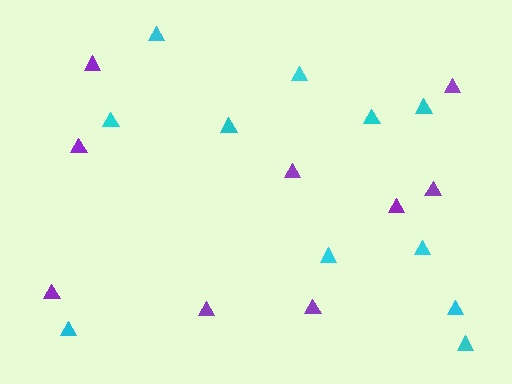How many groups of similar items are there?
There are 2 groups: one group of purple triangles (9) and one group of cyan triangles (11).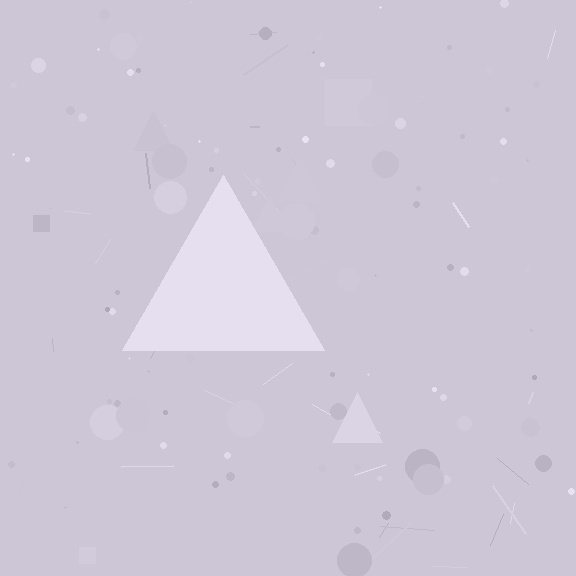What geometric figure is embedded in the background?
A triangle is embedded in the background.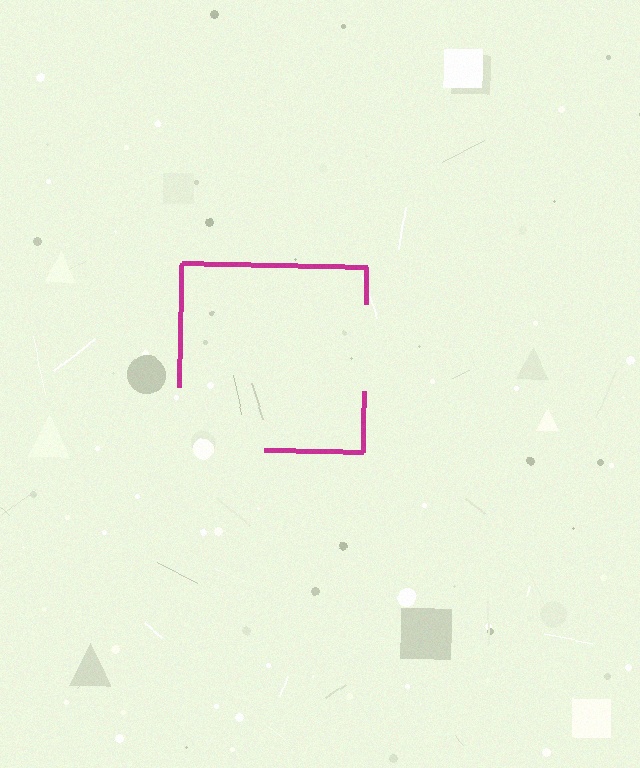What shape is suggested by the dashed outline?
The dashed outline suggests a square.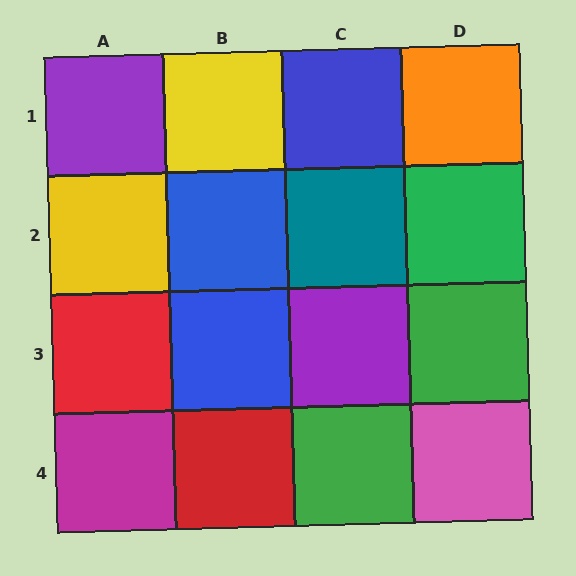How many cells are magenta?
1 cell is magenta.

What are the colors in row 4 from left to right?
Magenta, red, green, pink.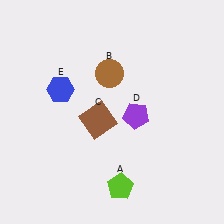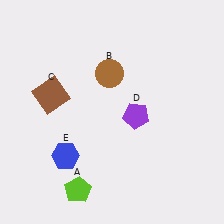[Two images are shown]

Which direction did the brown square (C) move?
The brown square (C) moved left.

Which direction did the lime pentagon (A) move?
The lime pentagon (A) moved left.